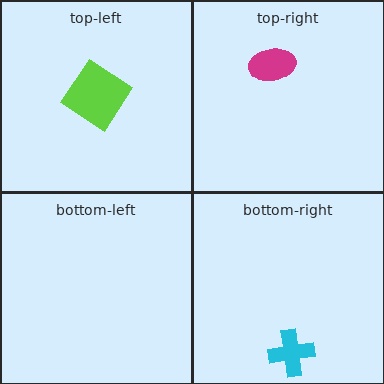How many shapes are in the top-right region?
1.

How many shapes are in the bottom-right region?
1.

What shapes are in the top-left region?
The lime diamond.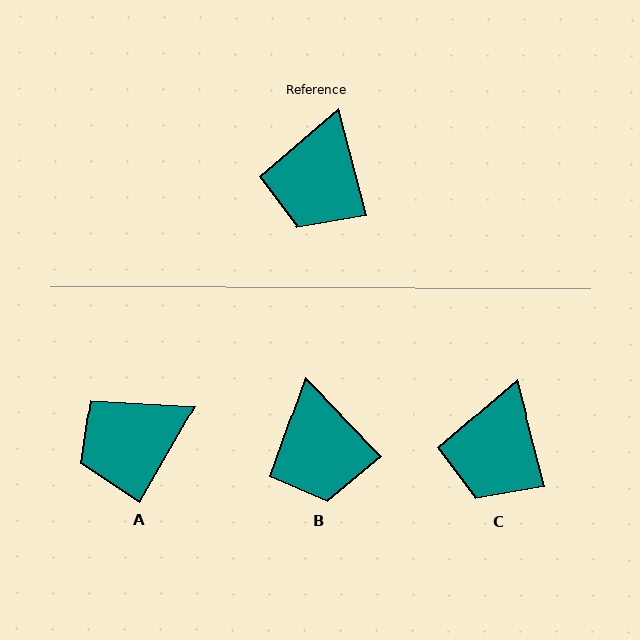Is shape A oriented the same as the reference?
No, it is off by about 44 degrees.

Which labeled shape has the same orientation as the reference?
C.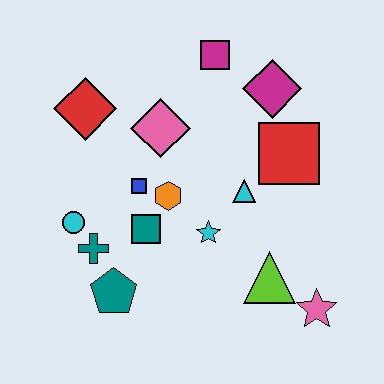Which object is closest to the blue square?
The orange hexagon is closest to the blue square.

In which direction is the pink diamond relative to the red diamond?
The pink diamond is to the right of the red diamond.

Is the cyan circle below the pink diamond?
Yes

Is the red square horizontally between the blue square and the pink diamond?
No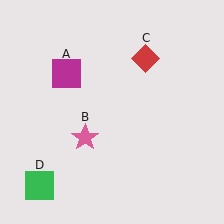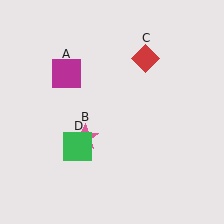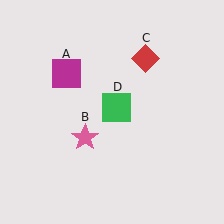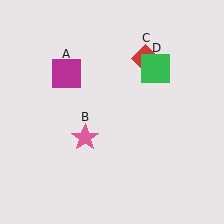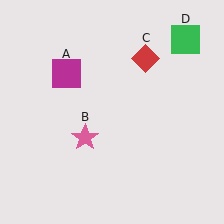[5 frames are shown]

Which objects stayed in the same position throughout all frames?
Magenta square (object A) and pink star (object B) and red diamond (object C) remained stationary.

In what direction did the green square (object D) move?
The green square (object D) moved up and to the right.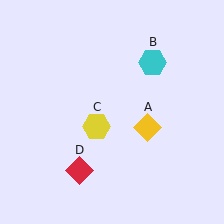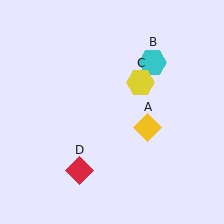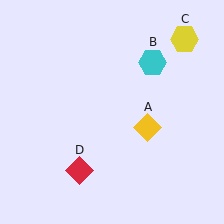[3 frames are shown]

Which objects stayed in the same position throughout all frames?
Yellow diamond (object A) and cyan hexagon (object B) and red diamond (object D) remained stationary.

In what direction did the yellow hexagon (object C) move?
The yellow hexagon (object C) moved up and to the right.